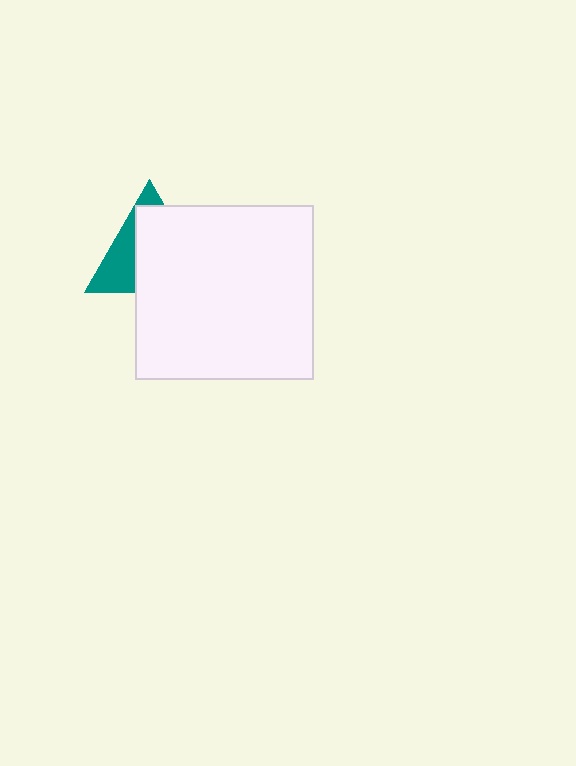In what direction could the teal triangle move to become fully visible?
The teal triangle could move toward the upper-left. That would shift it out from behind the white rectangle entirely.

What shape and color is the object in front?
The object in front is a white rectangle.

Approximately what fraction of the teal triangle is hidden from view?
Roughly 63% of the teal triangle is hidden behind the white rectangle.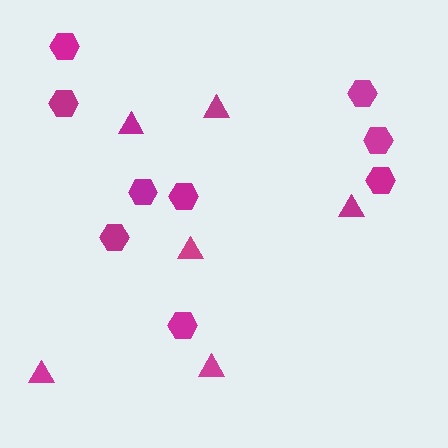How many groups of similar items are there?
There are 2 groups: one group of hexagons (9) and one group of triangles (6).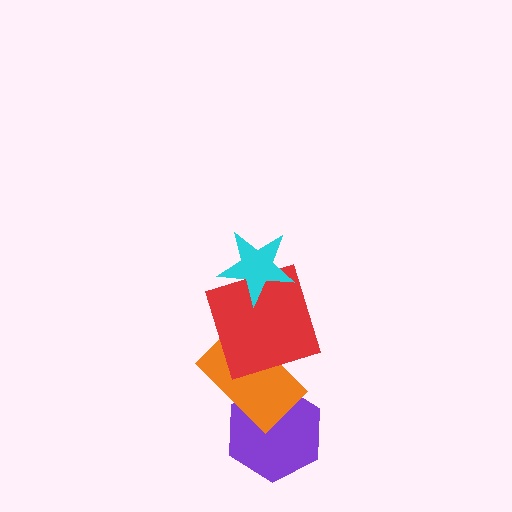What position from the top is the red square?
The red square is 2nd from the top.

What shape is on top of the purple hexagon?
The orange rectangle is on top of the purple hexagon.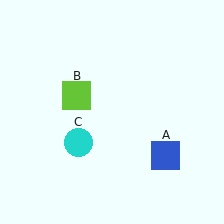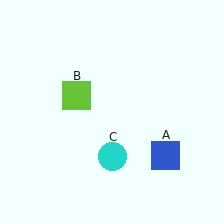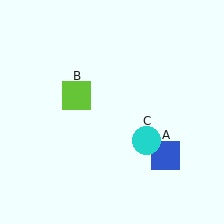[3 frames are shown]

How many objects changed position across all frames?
1 object changed position: cyan circle (object C).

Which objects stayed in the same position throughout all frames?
Blue square (object A) and lime square (object B) remained stationary.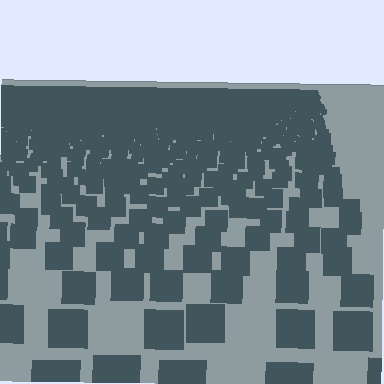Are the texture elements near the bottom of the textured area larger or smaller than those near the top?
Larger. Near the bottom, elements are closer to the viewer and appear at a bigger on-screen size.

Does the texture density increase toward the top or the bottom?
Density increases toward the top.